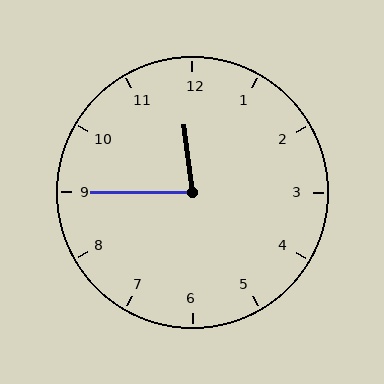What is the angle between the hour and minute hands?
Approximately 82 degrees.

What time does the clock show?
11:45.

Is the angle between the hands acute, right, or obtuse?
It is acute.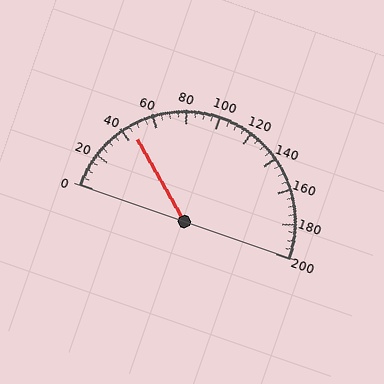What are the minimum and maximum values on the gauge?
The gauge ranges from 0 to 200.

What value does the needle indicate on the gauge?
The needle indicates approximately 45.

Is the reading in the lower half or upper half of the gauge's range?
The reading is in the lower half of the range (0 to 200).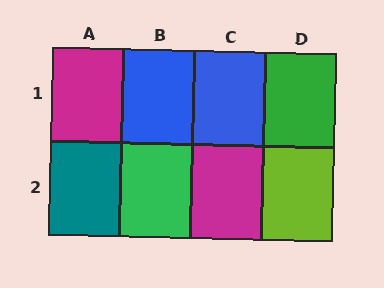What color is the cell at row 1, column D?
Green.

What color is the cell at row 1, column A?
Magenta.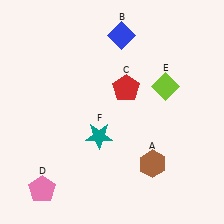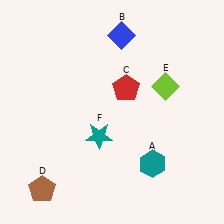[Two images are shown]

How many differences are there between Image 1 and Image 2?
There are 2 differences between the two images.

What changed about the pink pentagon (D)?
In Image 1, D is pink. In Image 2, it changed to brown.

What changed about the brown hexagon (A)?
In Image 1, A is brown. In Image 2, it changed to teal.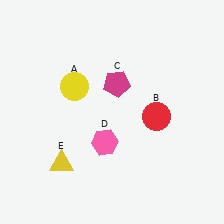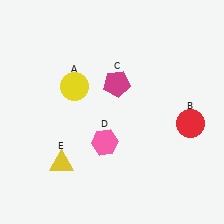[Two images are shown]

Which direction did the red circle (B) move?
The red circle (B) moved right.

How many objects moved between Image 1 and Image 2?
1 object moved between the two images.